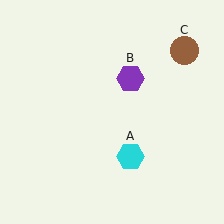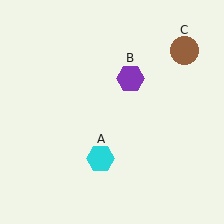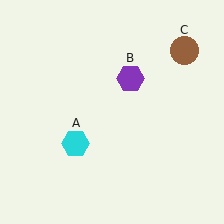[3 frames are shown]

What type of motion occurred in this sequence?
The cyan hexagon (object A) rotated clockwise around the center of the scene.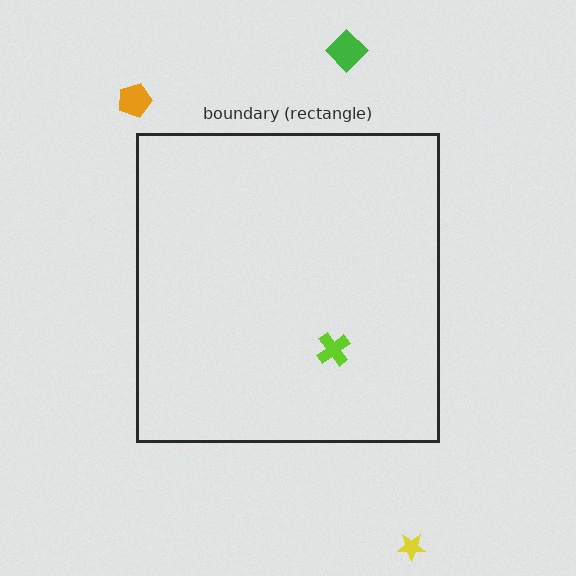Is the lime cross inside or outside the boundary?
Inside.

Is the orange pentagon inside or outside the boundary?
Outside.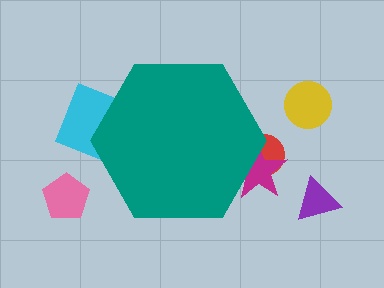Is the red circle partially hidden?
Yes, the red circle is partially hidden behind the teal hexagon.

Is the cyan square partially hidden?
Yes, the cyan square is partially hidden behind the teal hexagon.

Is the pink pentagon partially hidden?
No, the pink pentagon is fully visible.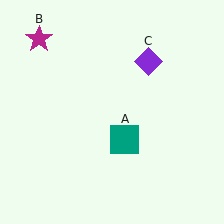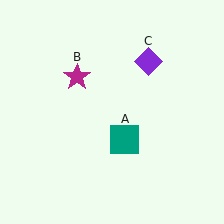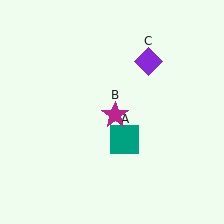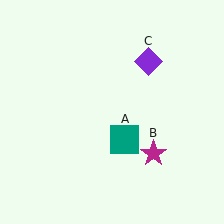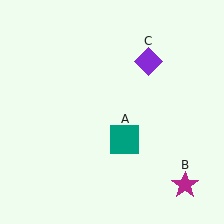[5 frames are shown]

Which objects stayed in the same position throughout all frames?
Teal square (object A) and purple diamond (object C) remained stationary.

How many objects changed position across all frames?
1 object changed position: magenta star (object B).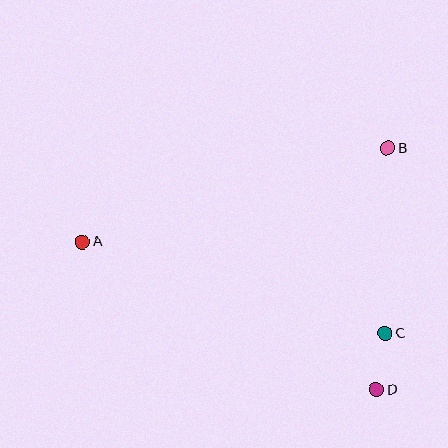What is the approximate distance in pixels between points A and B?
The distance between A and B is approximately 319 pixels.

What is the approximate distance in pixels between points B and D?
The distance between B and D is approximately 242 pixels.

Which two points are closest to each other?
Points C and D are closest to each other.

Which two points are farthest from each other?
Points A and D are farthest from each other.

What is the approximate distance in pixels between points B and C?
The distance between B and C is approximately 185 pixels.